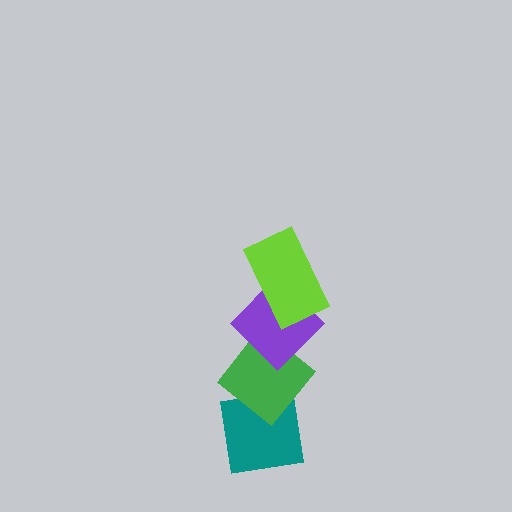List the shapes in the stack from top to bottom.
From top to bottom: the lime rectangle, the purple diamond, the green diamond, the teal square.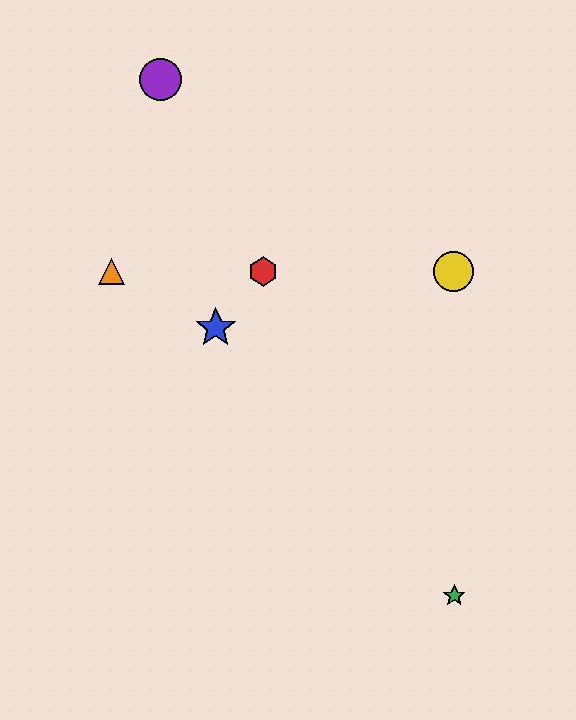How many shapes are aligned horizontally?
3 shapes (the red hexagon, the yellow circle, the orange triangle) are aligned horizontally.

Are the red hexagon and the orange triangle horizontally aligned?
Yes, both are at y≈271.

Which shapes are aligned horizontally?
The red hexagon, the yellow circle, the orange triangle are aligned horizontally.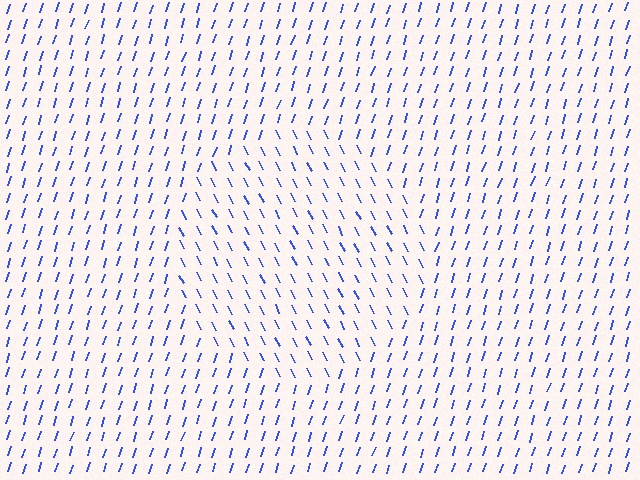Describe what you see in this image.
The image is filled with small blue line segments. A circle region in the image has lines oriented differently from the surrounding lines, creating a visible texture boundary.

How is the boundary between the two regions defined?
The boundary is defined purely by a change in line orientation (approximately 45 degrees difference). All lines are the same color and thickness.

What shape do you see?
I see a circle.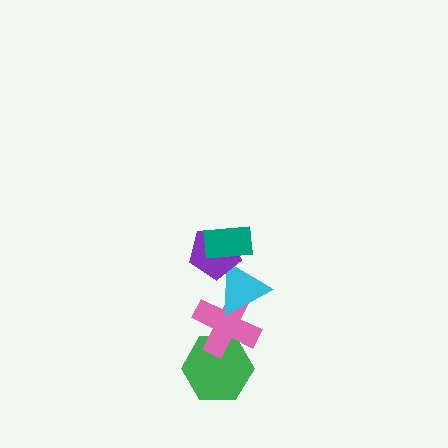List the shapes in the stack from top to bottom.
From top to bottom: the teal rectangle, the purple pentagon, the cyan triangle, the pink cross, the green hexagon.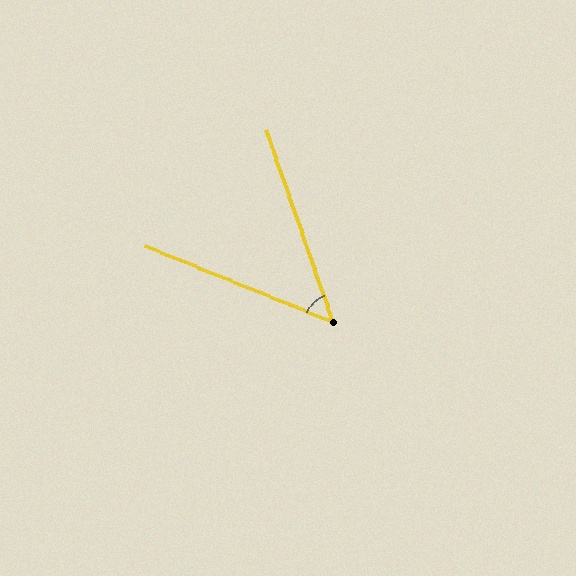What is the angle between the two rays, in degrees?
Approximately 49 degrees.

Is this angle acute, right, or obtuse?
It is acute.